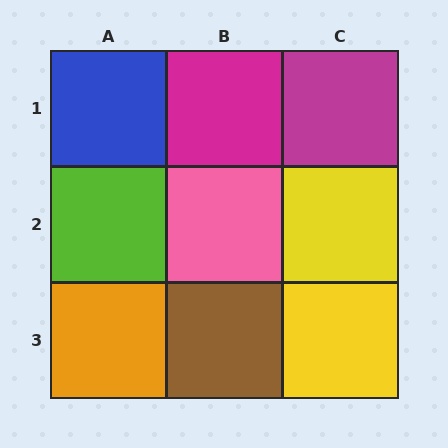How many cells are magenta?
2 cells are magenta.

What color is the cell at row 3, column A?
Orange.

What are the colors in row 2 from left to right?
Lime, pink, yellow.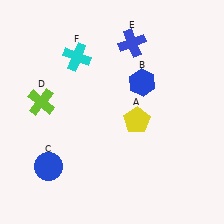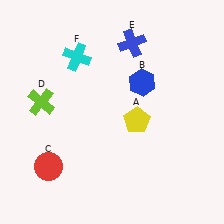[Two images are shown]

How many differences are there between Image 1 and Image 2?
There is 1 difference between the two images.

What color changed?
The circle (C) changed from blue in Image 1 to red in Image 2.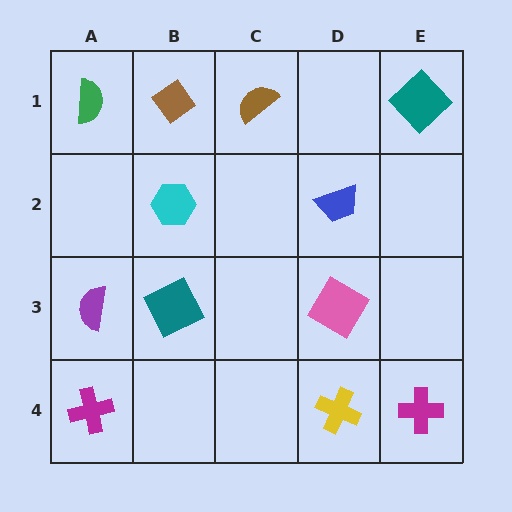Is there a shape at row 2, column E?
No, that cell is empty.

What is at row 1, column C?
A brown semicircle.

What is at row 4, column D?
A yellow cross.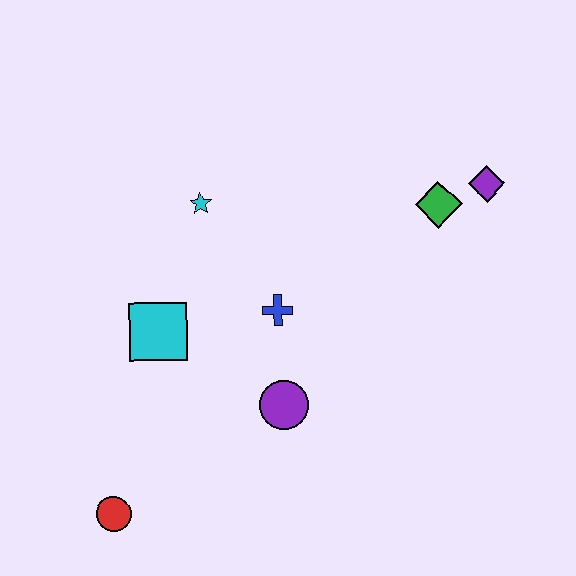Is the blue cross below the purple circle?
No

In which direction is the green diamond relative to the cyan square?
The green diamond is to the right of the cyan square.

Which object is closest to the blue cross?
The purple circle is closest to the blue cross.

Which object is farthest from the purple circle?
The purple diamond is farthest from the purple circle.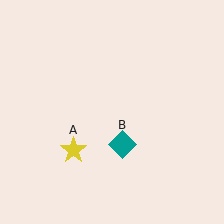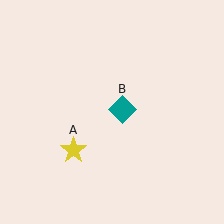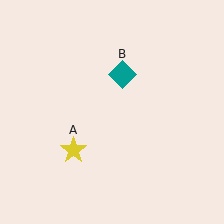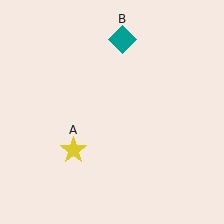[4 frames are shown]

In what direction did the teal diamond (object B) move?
The teal diamond (object B) moved up.